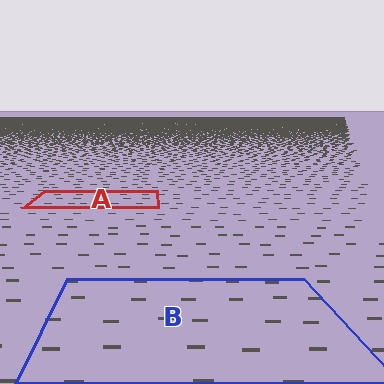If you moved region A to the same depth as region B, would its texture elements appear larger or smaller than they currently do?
They would appear larger. At a closer depth, the same texture elements are projected at a bigger on-screen size.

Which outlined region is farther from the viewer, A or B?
Region A is farther from the viewer — the texture elements inside it appear smaller and more densely packed.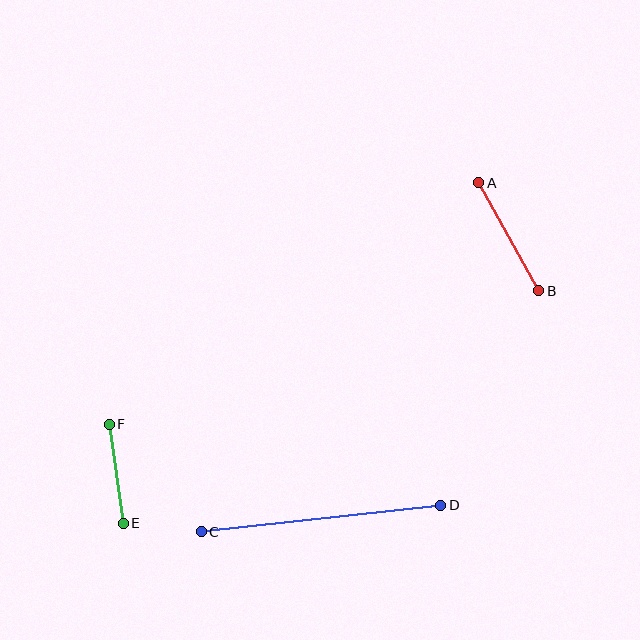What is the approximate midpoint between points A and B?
The midpoint is at approximately (509, 237) pixels.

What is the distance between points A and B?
The distance is approximately 124 pixels.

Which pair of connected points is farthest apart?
Points C and D are farthest apart.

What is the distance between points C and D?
The distance is approximately 241 pixels.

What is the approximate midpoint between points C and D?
The midpoint is at approximately (321, 519) pixels.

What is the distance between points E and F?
The distance is approximately 100 pixels.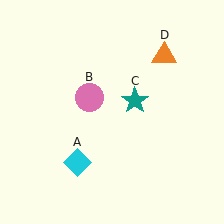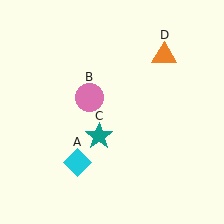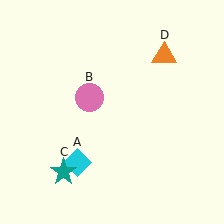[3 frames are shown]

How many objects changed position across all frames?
1 object changed position: teal star (object C).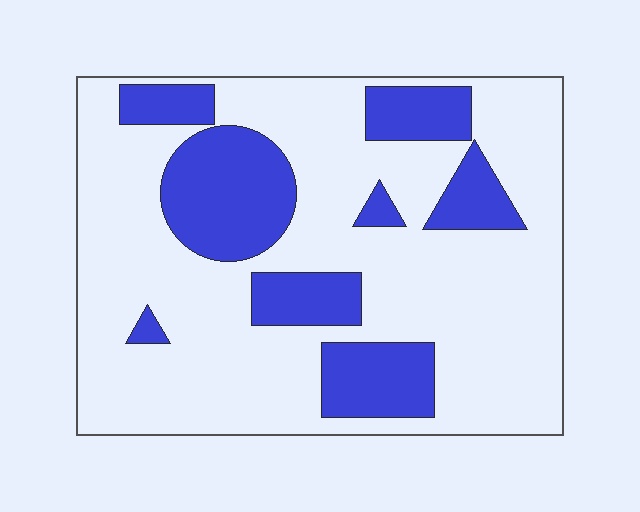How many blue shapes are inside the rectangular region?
8.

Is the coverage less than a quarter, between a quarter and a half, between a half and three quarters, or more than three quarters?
Between a quarter and a half.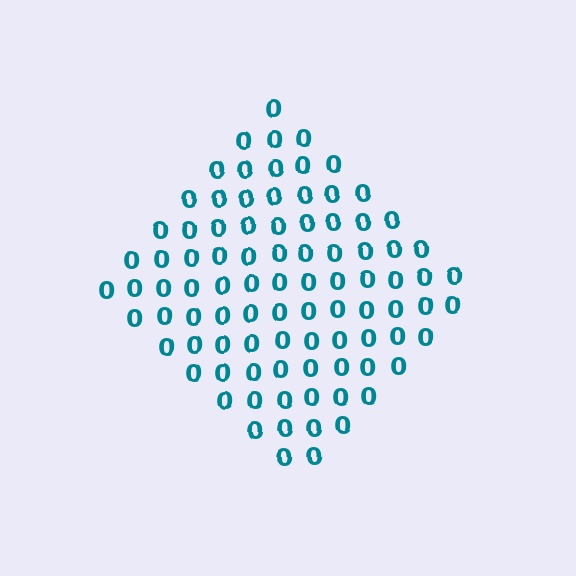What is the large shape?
The large shape is a diamond.